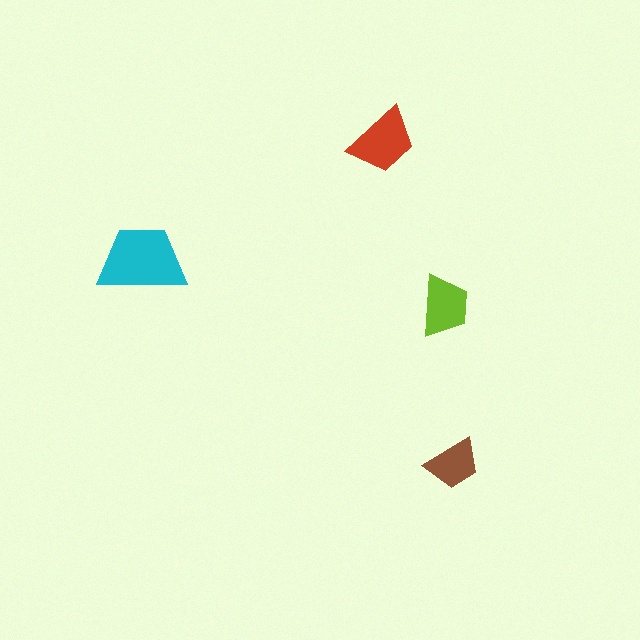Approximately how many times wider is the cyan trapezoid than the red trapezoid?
About 1.5 times wider.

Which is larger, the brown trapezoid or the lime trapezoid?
The lime one.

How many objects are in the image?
There are 4 objects in the image.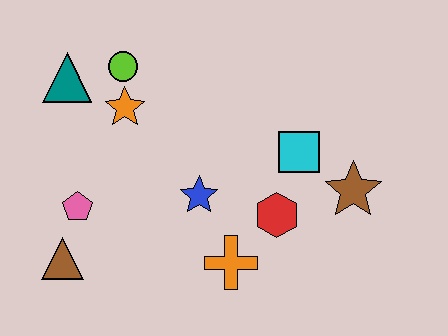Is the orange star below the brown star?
No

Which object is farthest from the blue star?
The teal triangle is farthest from the blue star.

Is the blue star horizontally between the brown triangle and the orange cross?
Yes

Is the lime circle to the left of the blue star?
Yes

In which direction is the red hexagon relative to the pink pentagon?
The red hexagon is to the right of the pink pentagon.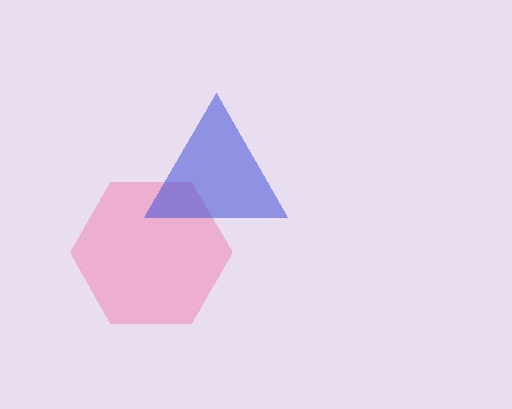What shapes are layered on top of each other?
The layered shapes are: a pink hexagon, a blue triangle.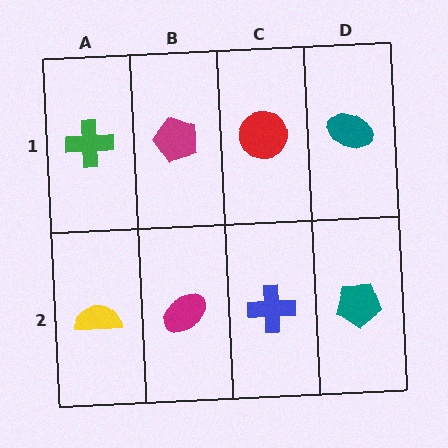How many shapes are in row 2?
4 shapes.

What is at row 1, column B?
A magenta pentagon.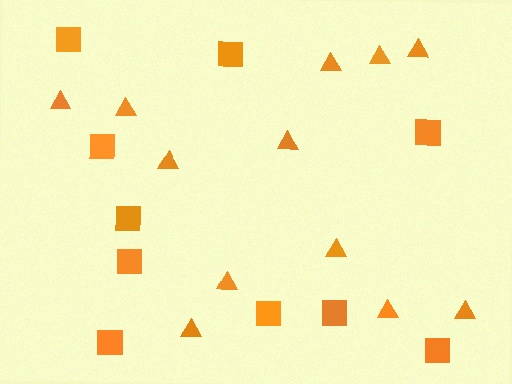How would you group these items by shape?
There are 2 groups: one group of triangles (12) and one group of squares (10).